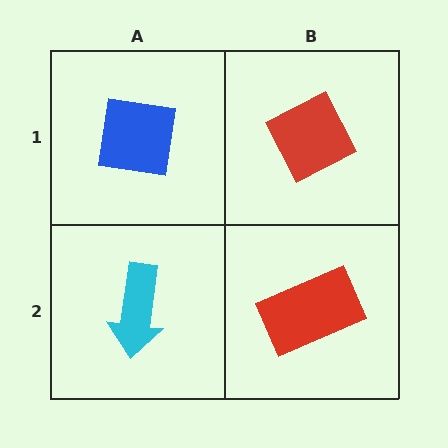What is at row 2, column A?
A cyan arrow.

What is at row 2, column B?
A red rectangle.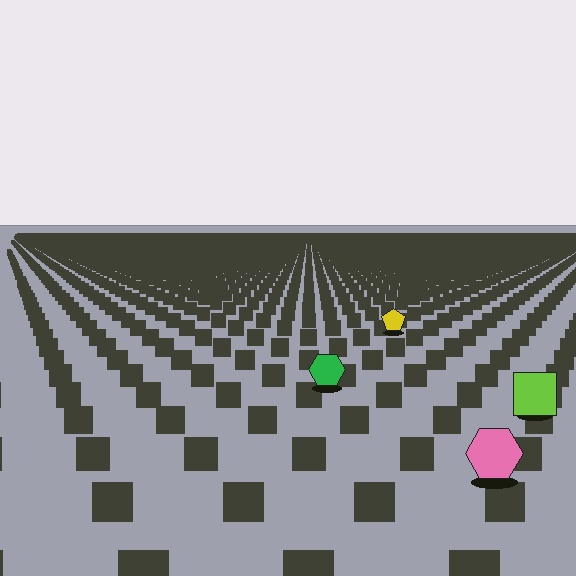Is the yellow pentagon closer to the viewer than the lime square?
No. The lime square is closer — you can tell from the texture gradient: the ground texture is coarser near it.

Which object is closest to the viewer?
The pink hexagon is closest. The texture marks near it are larger and more spread out.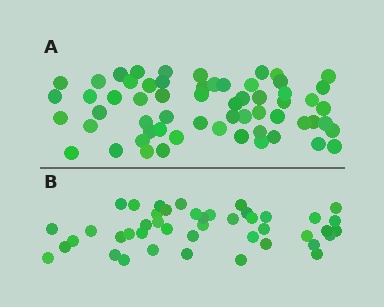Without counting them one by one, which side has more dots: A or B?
Region A (the top region) has more dots.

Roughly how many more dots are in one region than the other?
Region A has approximately 15 more dots than region B.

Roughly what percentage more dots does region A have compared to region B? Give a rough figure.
About 35% more.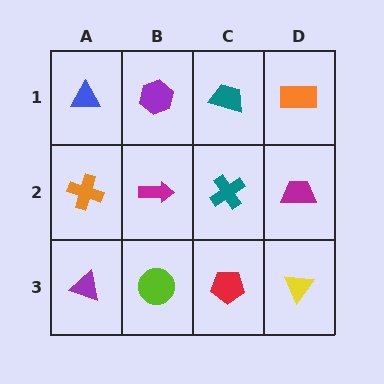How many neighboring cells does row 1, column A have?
2.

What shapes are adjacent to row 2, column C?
A teal trapezoid (row 1, column C), a red pentagon (row 3, column C), a magenta arrow (row 2, column B), a magenta trapezoid (row 2, column D).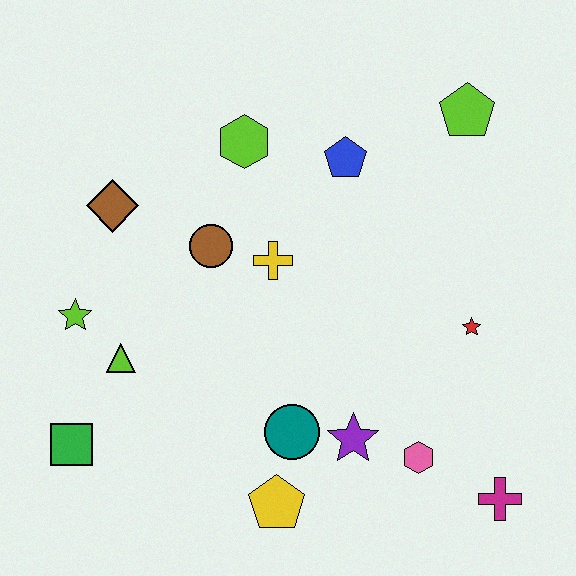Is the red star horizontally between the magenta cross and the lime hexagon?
Yes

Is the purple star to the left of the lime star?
No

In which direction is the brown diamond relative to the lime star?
The brown diamond is above the lime star.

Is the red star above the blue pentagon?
No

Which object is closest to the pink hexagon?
The purple star is closest to the pink hexagon.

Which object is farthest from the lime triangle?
The lime pentagon is farthest from the lime triangle.